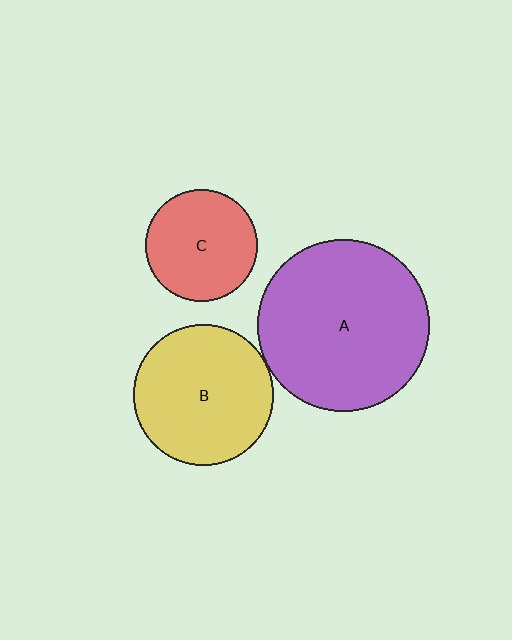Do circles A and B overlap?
Yes.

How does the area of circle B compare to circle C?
Approximately 1.6 times.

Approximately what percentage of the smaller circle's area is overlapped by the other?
Approximately 5%.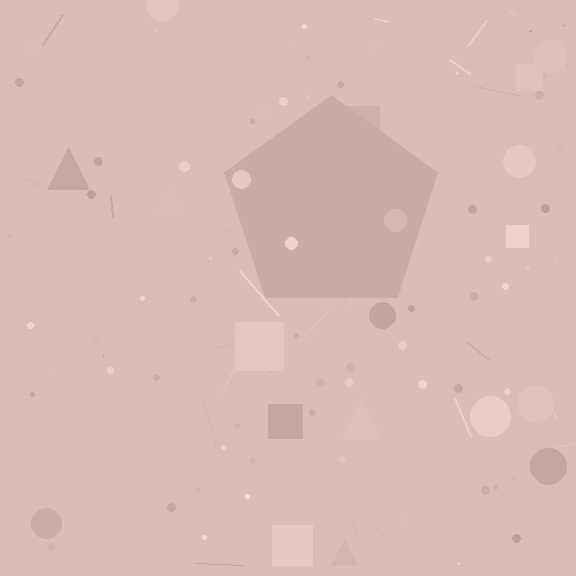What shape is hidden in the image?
A pentagon is hidden in the image.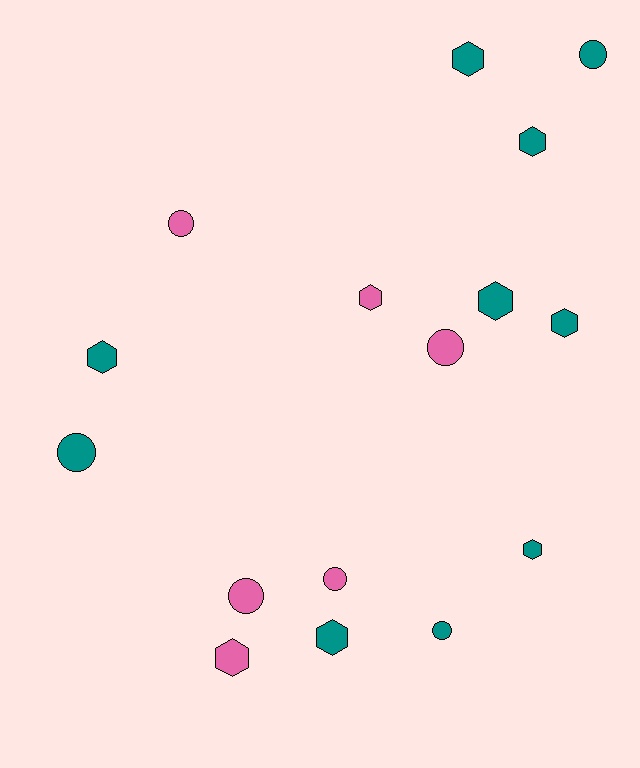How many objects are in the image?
There are 16 objects.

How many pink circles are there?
There are 4 pink circles.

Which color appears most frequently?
Teal, with 10 objects.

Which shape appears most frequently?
Hexagon, with 9 objects.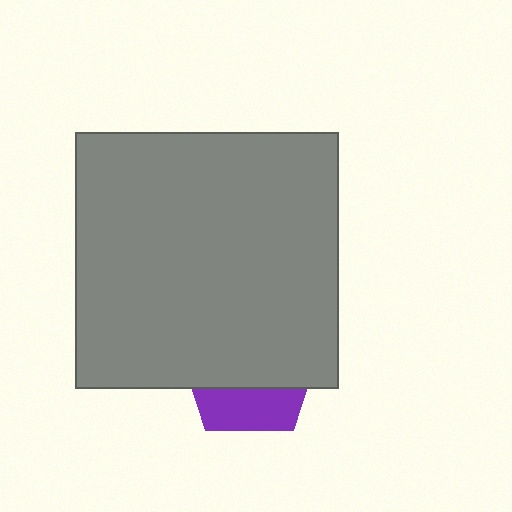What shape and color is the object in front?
The object in front is a gray rectangle.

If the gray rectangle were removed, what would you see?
You would see the complete purple pentagon.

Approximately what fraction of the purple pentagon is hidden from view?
Roughly 68% of the purple pentagon is hidden behind the gray rectangle.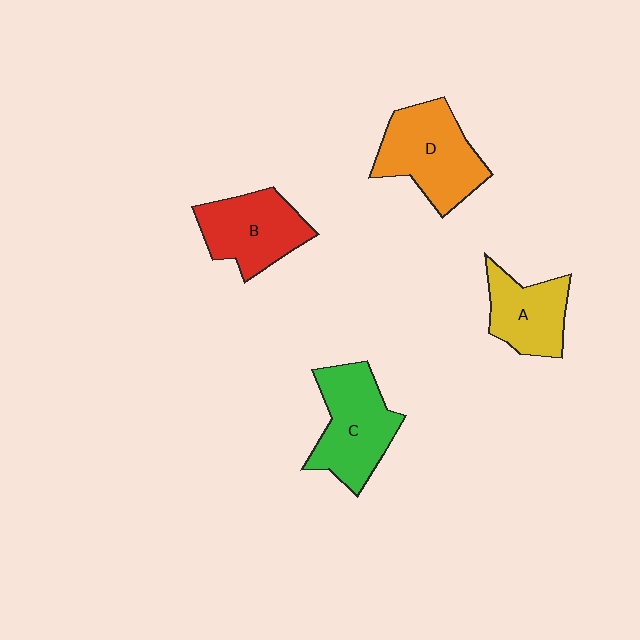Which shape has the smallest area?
Shape A (yellow).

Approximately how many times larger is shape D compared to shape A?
Approximately 1.4 times.